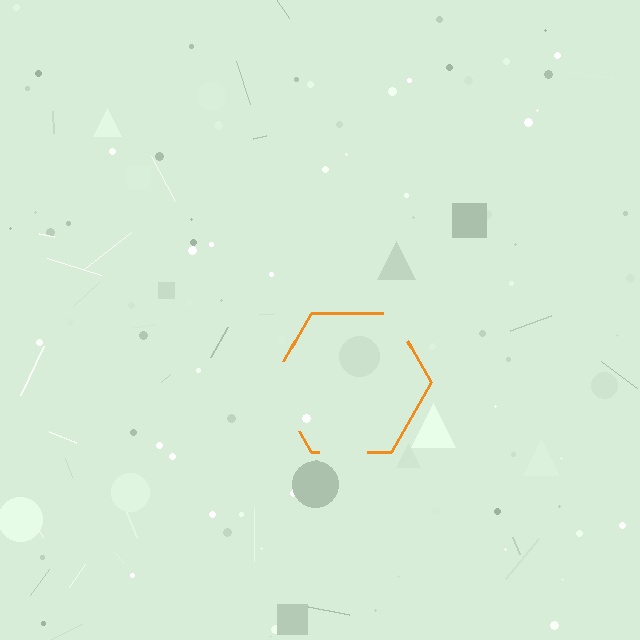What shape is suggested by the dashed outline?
The dashed outline suggests a hexagon.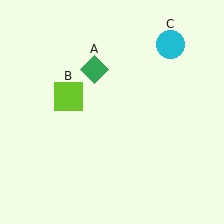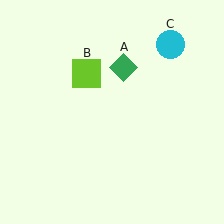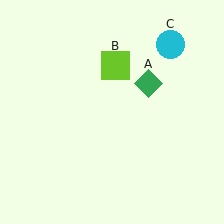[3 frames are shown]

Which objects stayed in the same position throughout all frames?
Cyan circle (object C) remained stationary.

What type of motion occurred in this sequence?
The green diamond (object A), lime square (object B) rotated clockwise around the center of the scene.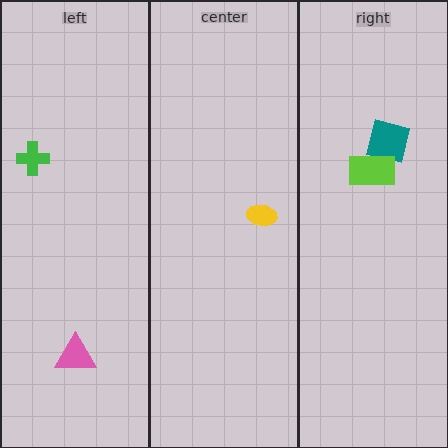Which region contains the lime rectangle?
The right region.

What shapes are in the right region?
The teal square, the lime rectangle.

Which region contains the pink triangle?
The left region.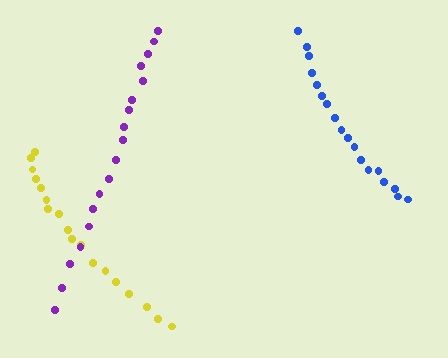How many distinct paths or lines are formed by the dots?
There are 3 distinct paths.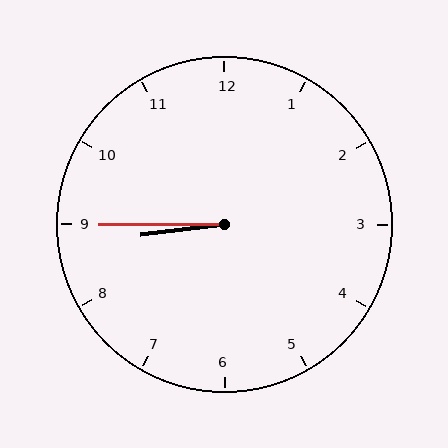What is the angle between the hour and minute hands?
Approximately 8 degrees.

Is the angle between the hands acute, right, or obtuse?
It is acute.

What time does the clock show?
8:45.